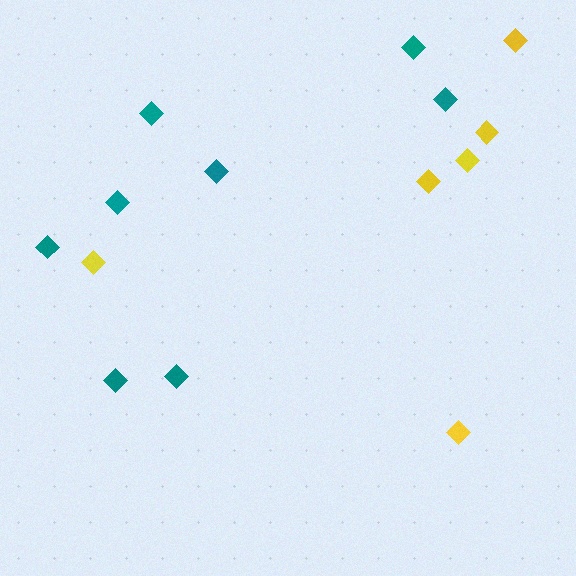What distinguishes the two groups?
There are 2 groups: one group of yellow diamonds (6) and one group of teal diamonds (8).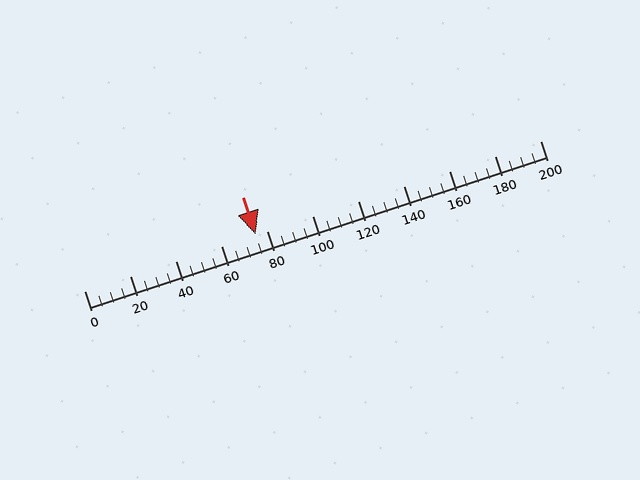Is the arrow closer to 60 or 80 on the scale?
The arrow is closer to 80.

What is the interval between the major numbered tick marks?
The major tick marks are spaced 20 units apart.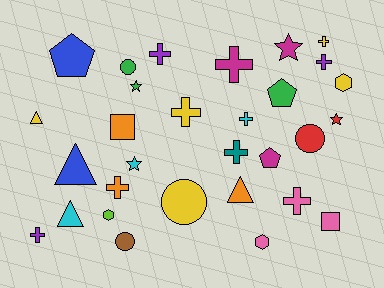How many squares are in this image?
There are 2 squares.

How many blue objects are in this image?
There are 2 blue objects.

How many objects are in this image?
There are 30 objects.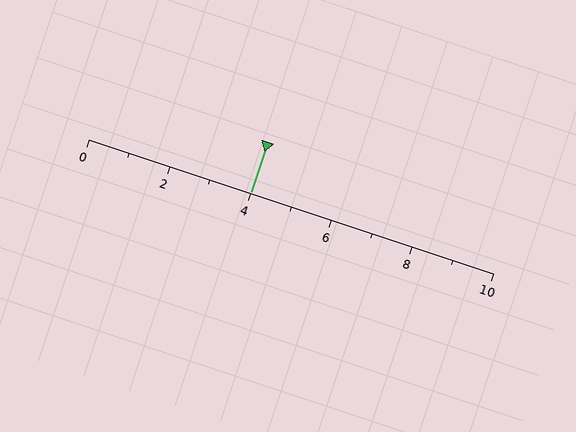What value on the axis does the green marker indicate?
The marker indicates approximately 4.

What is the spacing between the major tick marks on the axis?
The major ticks are spaced 2 apart.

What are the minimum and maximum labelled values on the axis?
The axis runs from 0 to 10.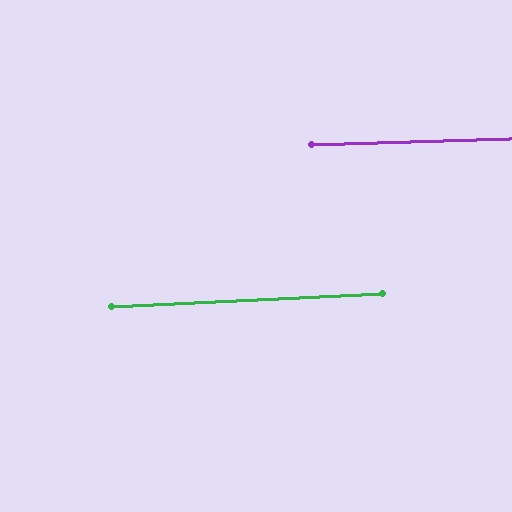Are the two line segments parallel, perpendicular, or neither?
Parallel — their directions differ by only 1.1°.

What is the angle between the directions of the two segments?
Approximately 1 degree.